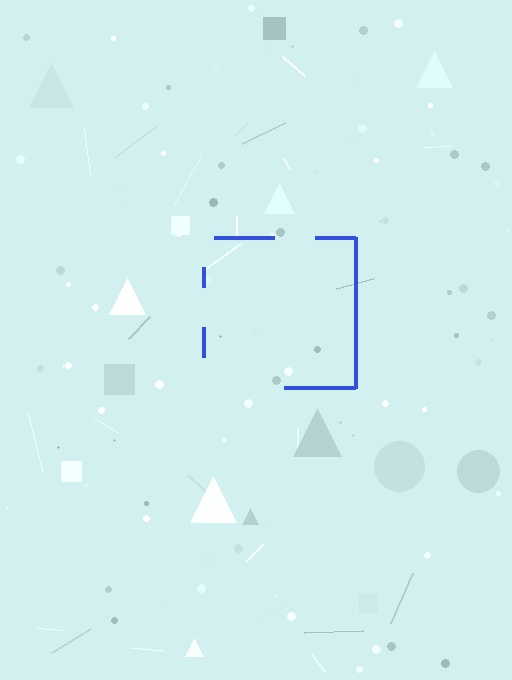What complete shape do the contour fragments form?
The contour fragments form a square.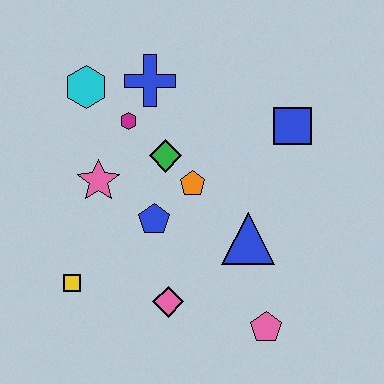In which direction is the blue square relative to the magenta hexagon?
The blue square is to the right of the magenta hexagon.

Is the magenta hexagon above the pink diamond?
Yes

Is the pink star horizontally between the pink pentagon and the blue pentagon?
No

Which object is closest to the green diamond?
The orange pentagon is closest to the green diamond.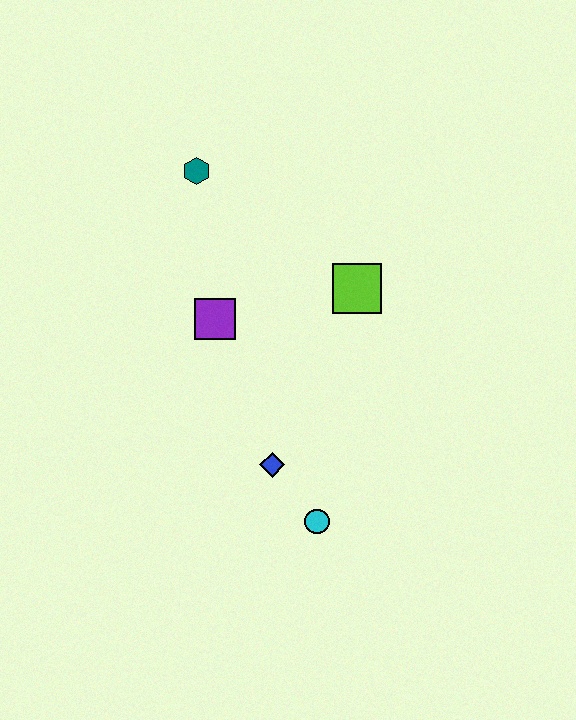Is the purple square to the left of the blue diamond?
Yes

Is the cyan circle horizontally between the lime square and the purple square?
Yes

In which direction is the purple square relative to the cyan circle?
The purple square is above the cyan circle.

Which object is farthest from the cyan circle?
The teal hexagon is farthest from the cyan circle.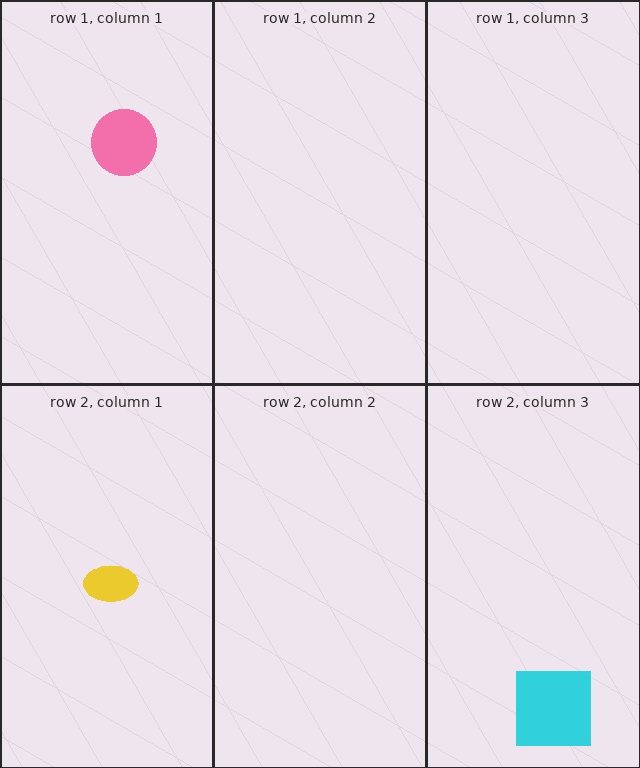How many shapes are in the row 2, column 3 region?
1.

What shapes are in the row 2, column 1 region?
The yellow ellipse.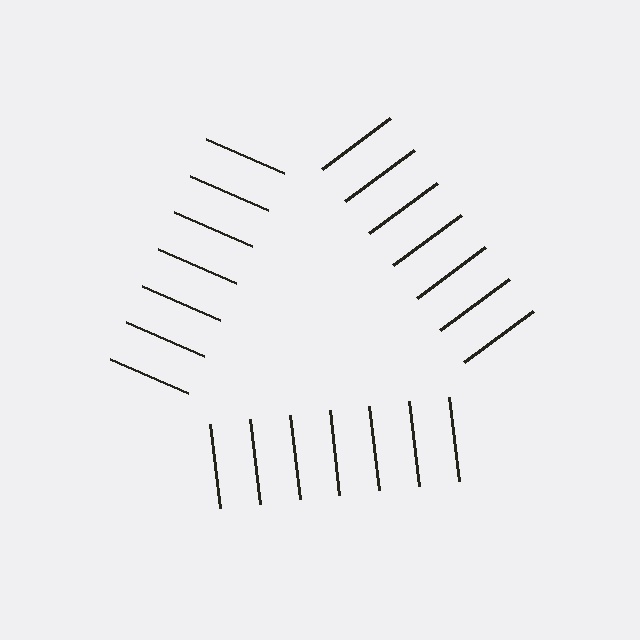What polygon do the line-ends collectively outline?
An illusory triangle — the line segments terminate on its edges but no continuous stroke is drawn.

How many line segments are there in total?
21 — 7 along each of the 3 edges.